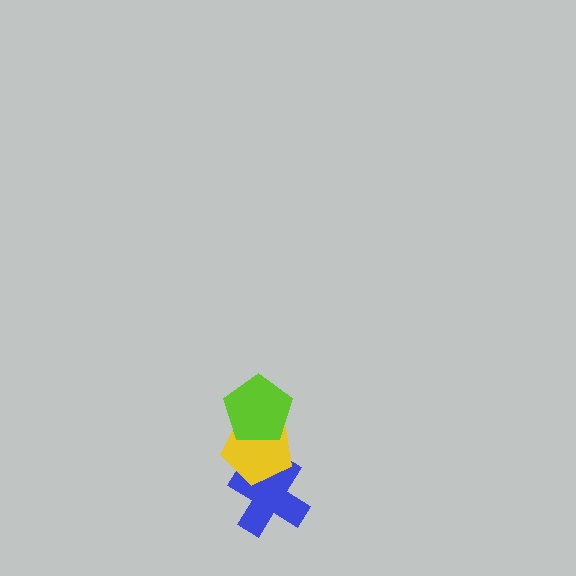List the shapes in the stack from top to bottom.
From top to bottom: the lime pentagon, the yellow pentagon, the blue cross.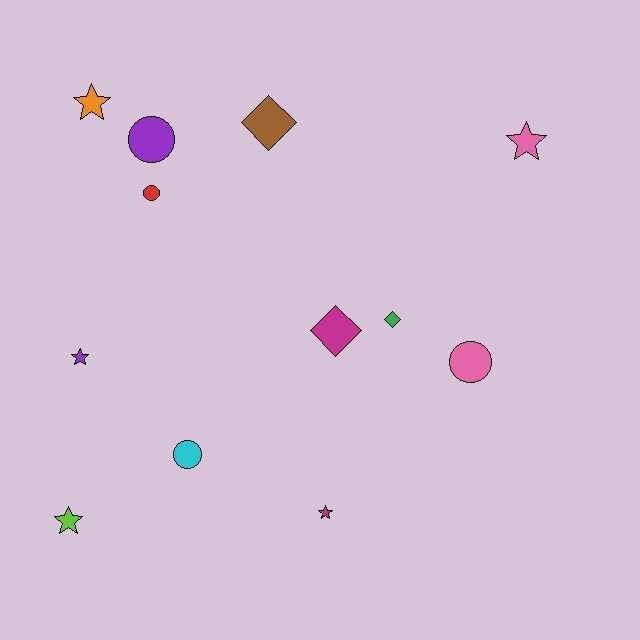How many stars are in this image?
There are 5 stars.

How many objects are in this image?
There are 12 objects.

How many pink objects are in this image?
There are 2 pink objects.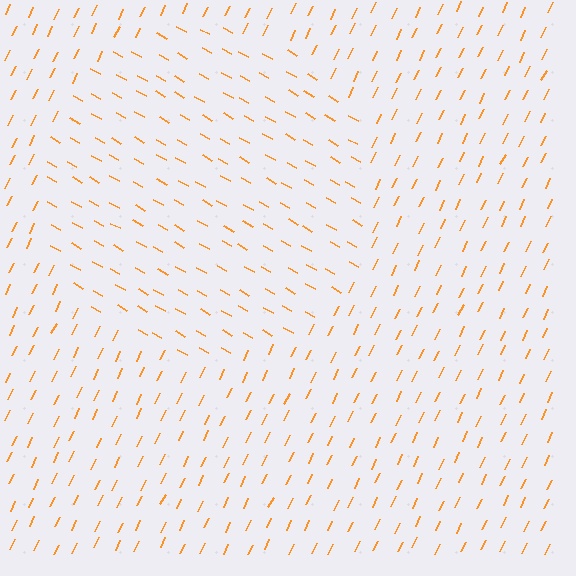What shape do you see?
I see a circle.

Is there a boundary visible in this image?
Yes, there is a texture boundary formed by a change in line orientation.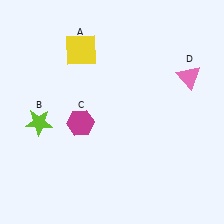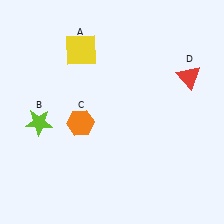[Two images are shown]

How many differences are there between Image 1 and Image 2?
There are 2 differences between the two images.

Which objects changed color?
C changed from magenta to orange. D changed from pink to red.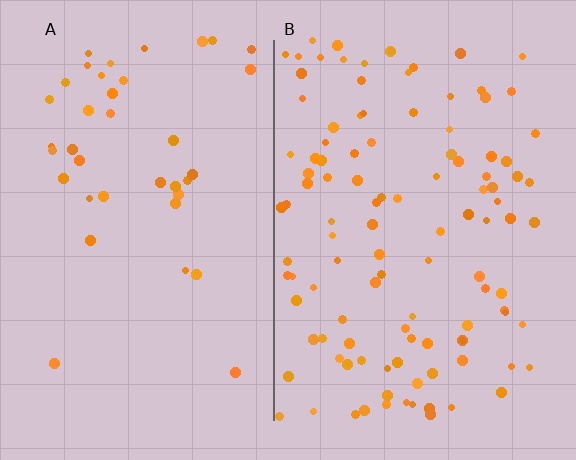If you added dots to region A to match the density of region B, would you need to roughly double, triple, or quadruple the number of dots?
Approximately triple.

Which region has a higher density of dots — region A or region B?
B (the right).